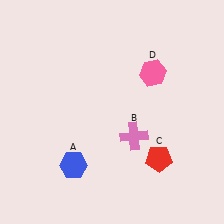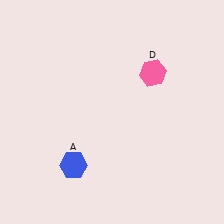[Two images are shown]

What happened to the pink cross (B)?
The pink cross (B) was removed in Image 2. It was in the bottom-right area of Image 1.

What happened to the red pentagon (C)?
The red pentagon (C) was removed in Image 2. It was in the bottom-right area of Image 1.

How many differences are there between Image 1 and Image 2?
There are 2 differences between the two images.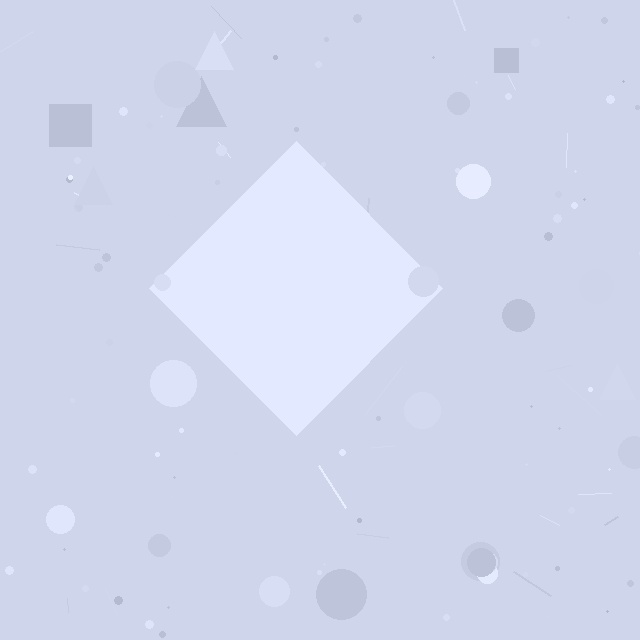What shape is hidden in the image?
A diamond is hidden in the image.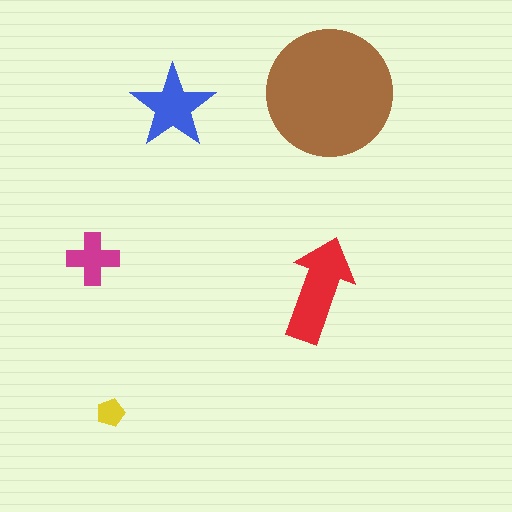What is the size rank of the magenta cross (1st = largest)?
4th.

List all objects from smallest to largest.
The yellow pentagon, the magenta cross, the blue star, the red arrow, the brown circle.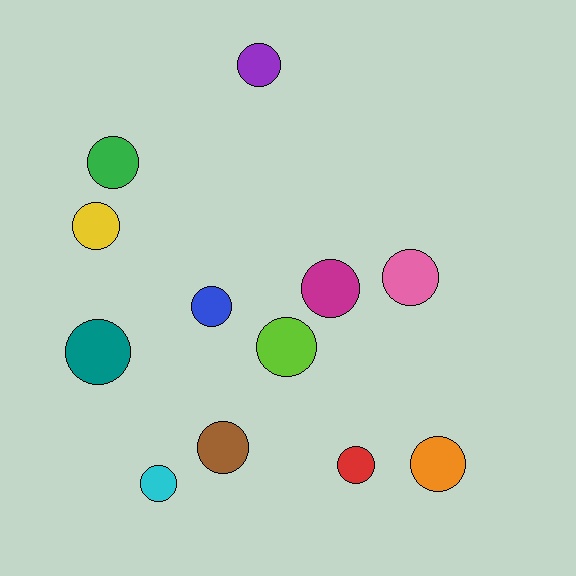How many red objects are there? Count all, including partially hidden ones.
There is 1 red object.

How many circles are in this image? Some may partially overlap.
There are 12 circles.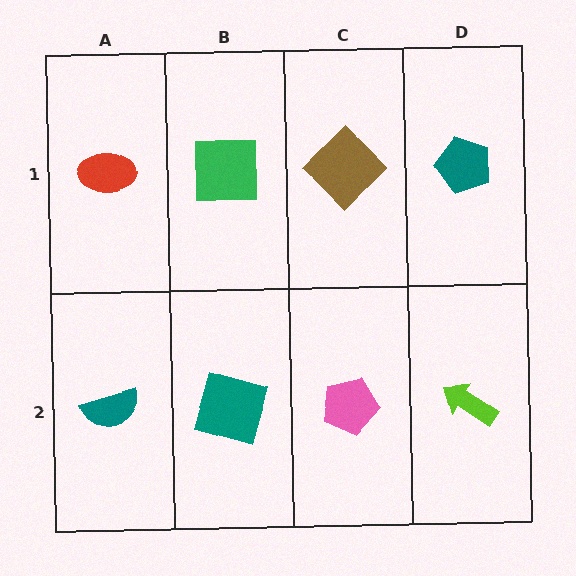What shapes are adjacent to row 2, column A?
A red ellipse (row 1, column A), a teal square (row 2, column B).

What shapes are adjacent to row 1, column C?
A pink pentagon (row 2, column C), a green square (row 1, column B), a teal pentagon (row 1, column D).